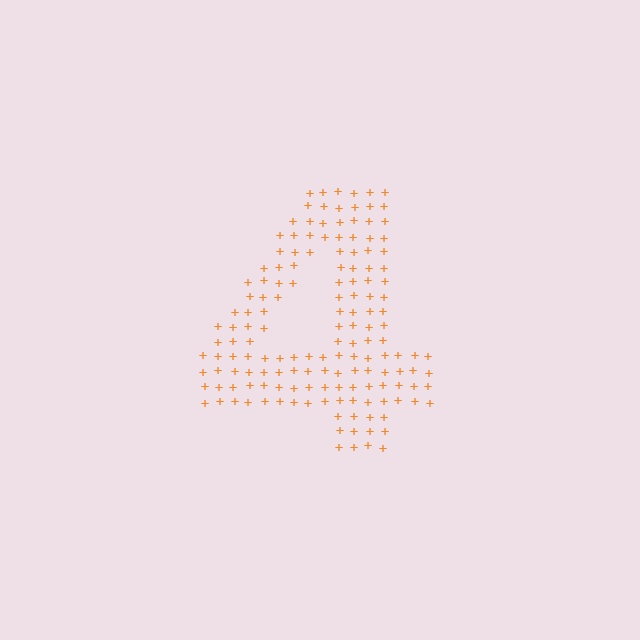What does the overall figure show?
The overall figure shows the digit 4.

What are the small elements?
The small elements are plus signs.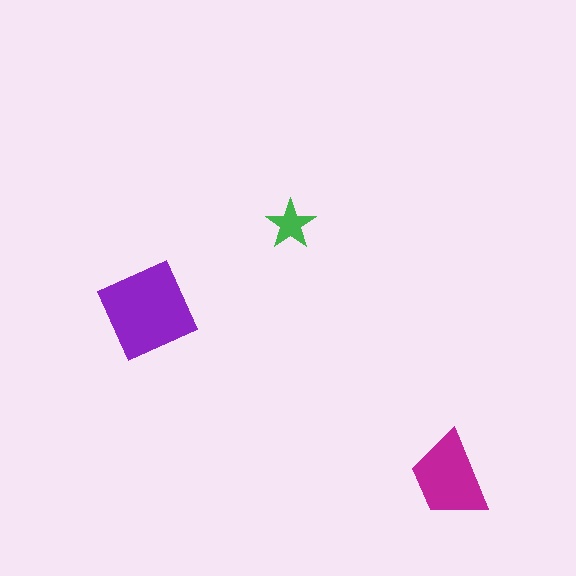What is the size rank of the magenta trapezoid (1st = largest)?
2nd.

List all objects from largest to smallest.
The purple diamond, the magenta trapezoid, the green star.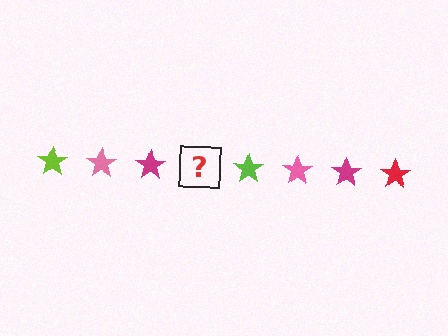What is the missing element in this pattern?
The missing element is a red star.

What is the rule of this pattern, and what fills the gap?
The rule is that the pattern cycles through lime, pink, magenta, red stars. The gap should be filled with a red star.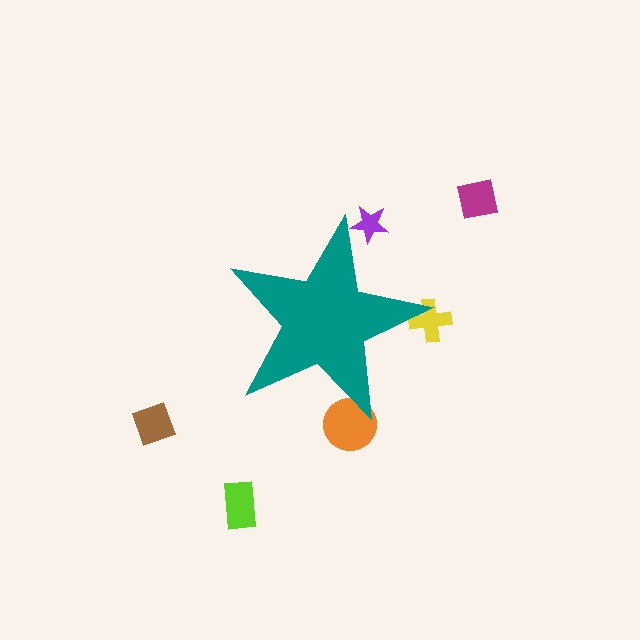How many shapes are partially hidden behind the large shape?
3 shapes are partially hidden.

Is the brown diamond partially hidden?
No, the brown diamond is fully visible.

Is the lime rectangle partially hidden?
No, the lime rectangle is fully visible.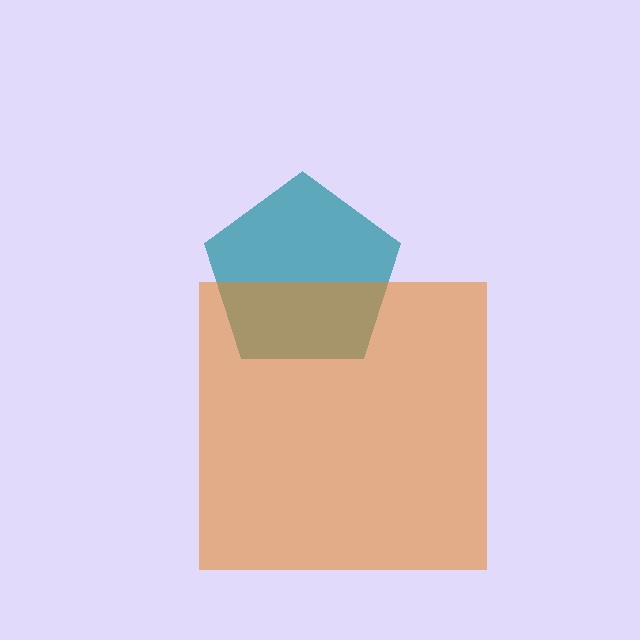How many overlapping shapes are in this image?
There are 2 overlapping shapes in the image.